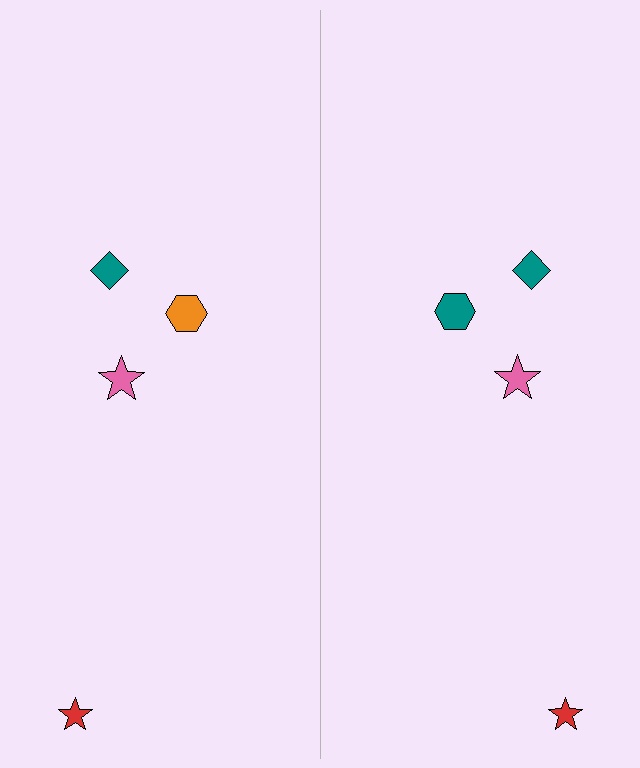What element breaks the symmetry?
The teal hexagon on the right side breaks the symmetry — its mirror counterpart is orange.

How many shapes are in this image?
There are 8 shapes in this image.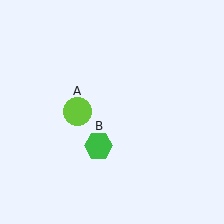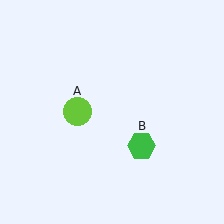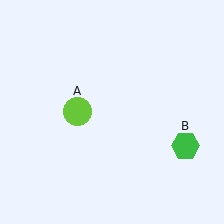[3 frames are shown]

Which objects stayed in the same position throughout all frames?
Lime circle (object A) remained stationary.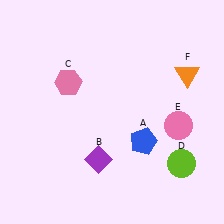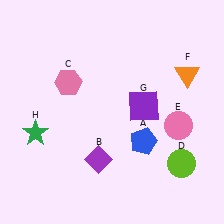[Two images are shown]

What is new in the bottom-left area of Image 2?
A green star (H) was added in the bottom-left area of Image 2.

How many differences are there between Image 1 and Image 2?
There are 2 differences between the two images.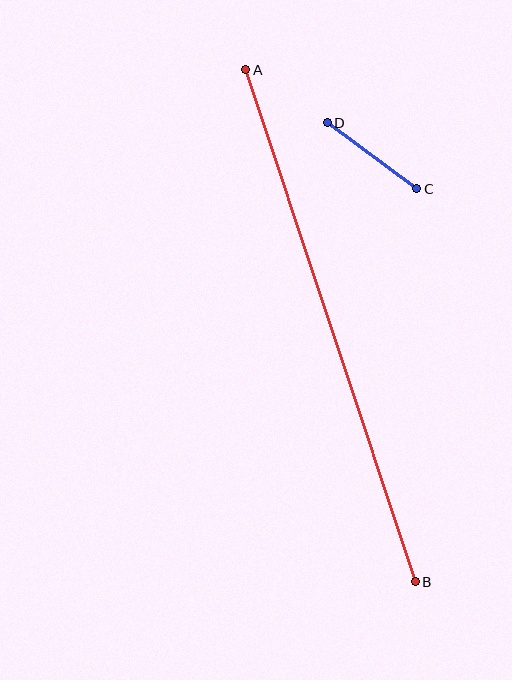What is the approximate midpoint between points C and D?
The midpoint is at approximately (372, 156) pixels.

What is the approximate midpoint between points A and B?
The midpoint is at approximately (330, 326) pixels.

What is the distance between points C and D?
The distance is approximately 111 pixels.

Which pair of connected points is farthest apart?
Points A and B are farthest apart.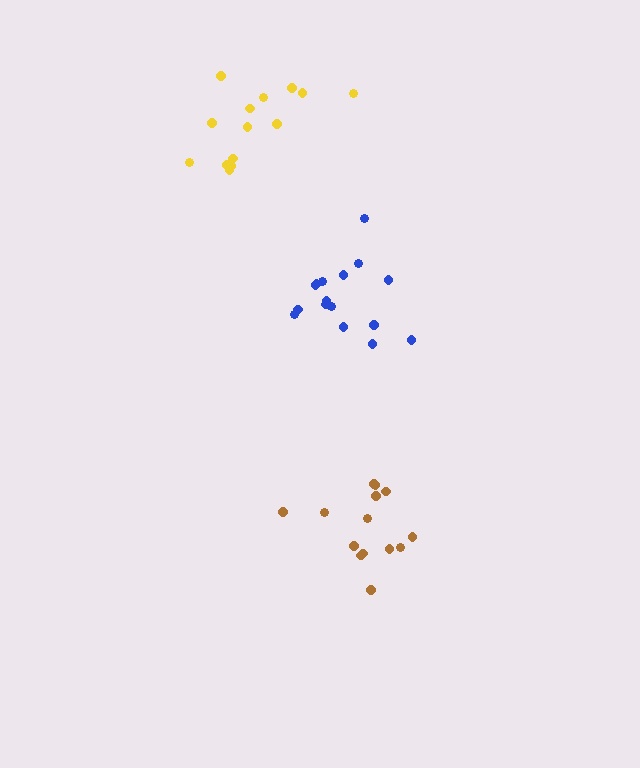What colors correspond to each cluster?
The clusters are colored: brown, yellow, blue.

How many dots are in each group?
Group 1: 14 dots, Group 2: 14 dots, Group 3: 16 dots (44 total).